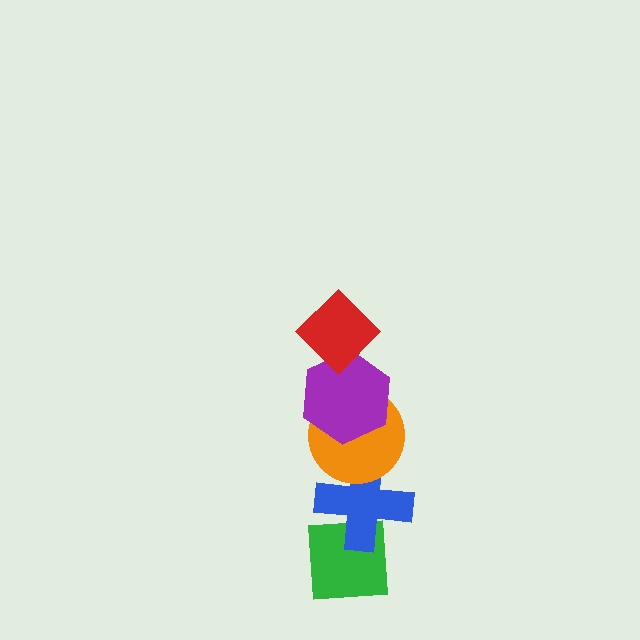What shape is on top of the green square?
The blue cross is on top of the green square.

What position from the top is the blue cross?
The blue cross is 4th from the top.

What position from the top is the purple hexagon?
The purple hexagon is 2nd from the top.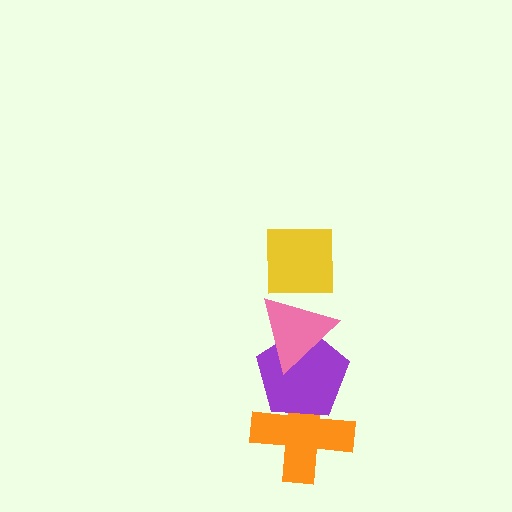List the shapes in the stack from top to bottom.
From top to bottom: the yellow square, the pink triangle, the purple pentagon, the orange cross.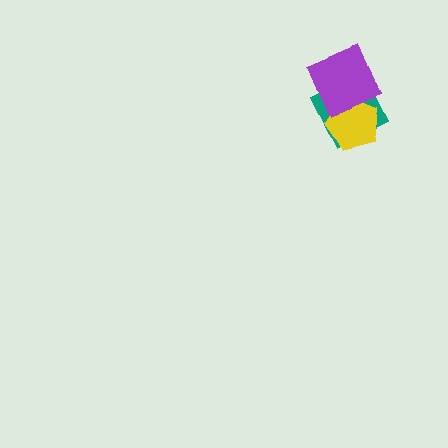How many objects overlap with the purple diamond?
2 objects overlap with the purple diamond.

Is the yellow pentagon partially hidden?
Yes, it is partially covered by another shape.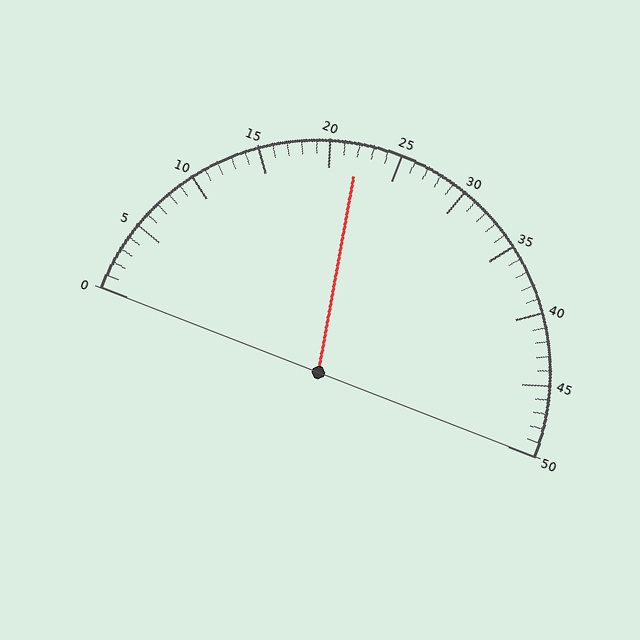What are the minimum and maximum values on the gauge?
The gauge ranges from 0 to 50.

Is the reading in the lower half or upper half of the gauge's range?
The reading is in the lower half of the range (0 to 50).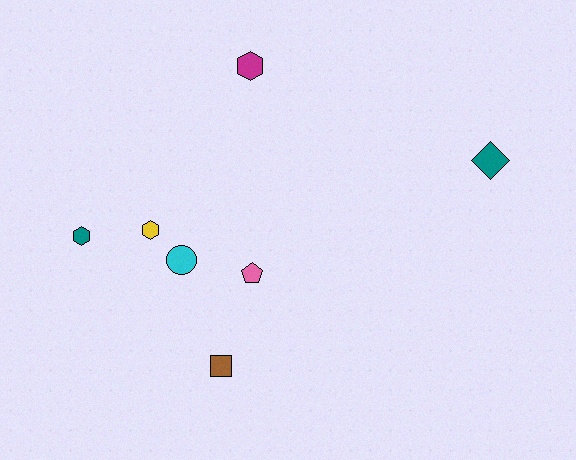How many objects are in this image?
There are 7 objects.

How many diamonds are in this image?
There is 1 diamond.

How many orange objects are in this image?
There are no orange objects.